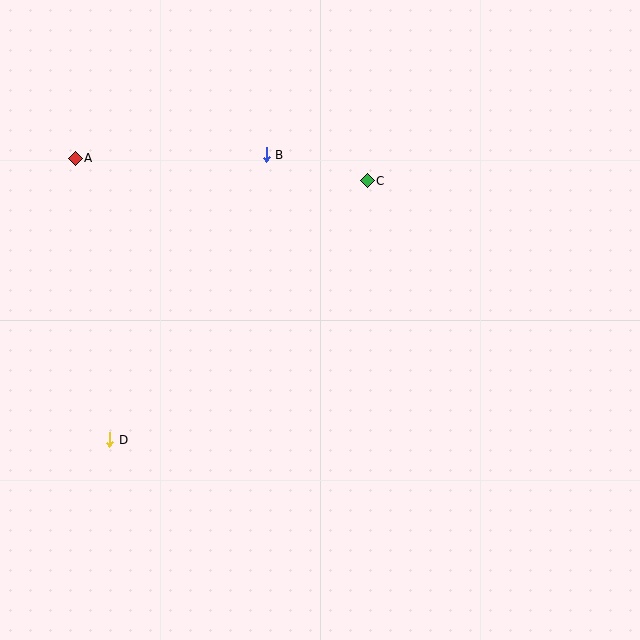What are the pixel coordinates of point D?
Point D is at (110, 440).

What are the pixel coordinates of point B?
Point B is at (266, 155).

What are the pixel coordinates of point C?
Point C is at (367, 181).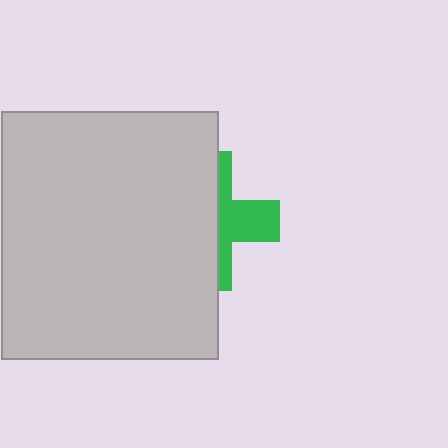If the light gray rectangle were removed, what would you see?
You would see the complete green cross.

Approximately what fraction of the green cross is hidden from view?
Roughly 63% of the green cross is hidden behind the light gray rectangle.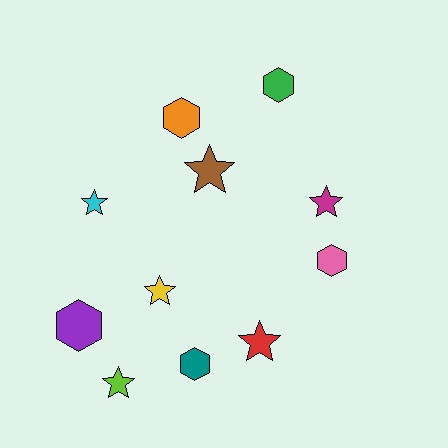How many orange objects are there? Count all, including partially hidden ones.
There is 1 orange object.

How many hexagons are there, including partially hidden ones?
There are 5 hexagons.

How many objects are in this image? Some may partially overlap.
There are 11 objects.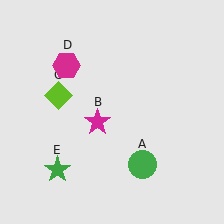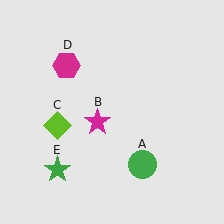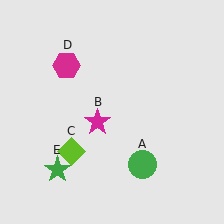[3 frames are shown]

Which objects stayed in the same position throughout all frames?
Green circle (object A) and magenta star (object B) and magenta hexagon (object D) and green star (object E) remained stationary.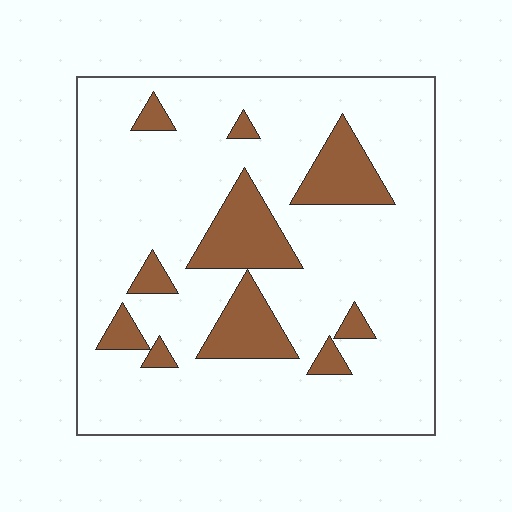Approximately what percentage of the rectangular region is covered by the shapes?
Approximately 15%.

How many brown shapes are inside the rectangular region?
10.